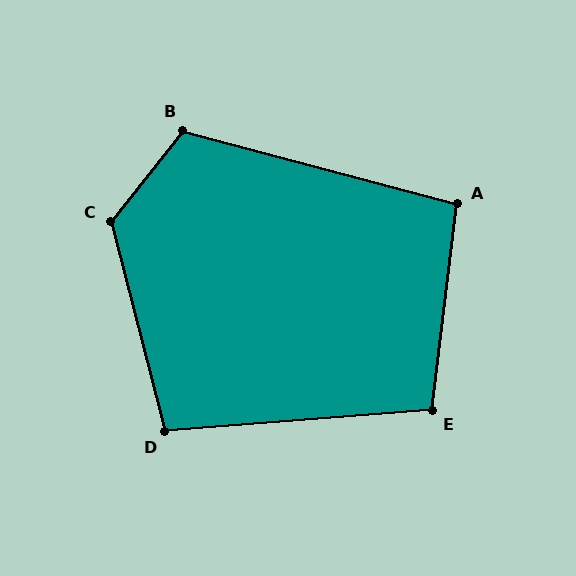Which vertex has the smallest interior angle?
A, at approximately 98 degrees.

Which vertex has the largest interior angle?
C, at approximately 127 degrees.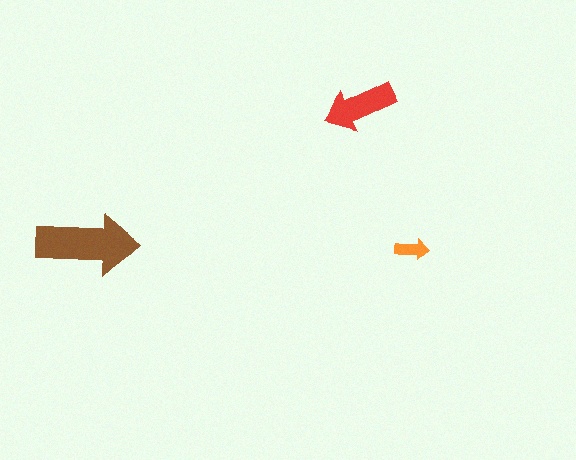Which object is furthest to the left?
The brown arrow is leftmost.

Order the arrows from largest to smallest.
the brown one, the red one, the orange one.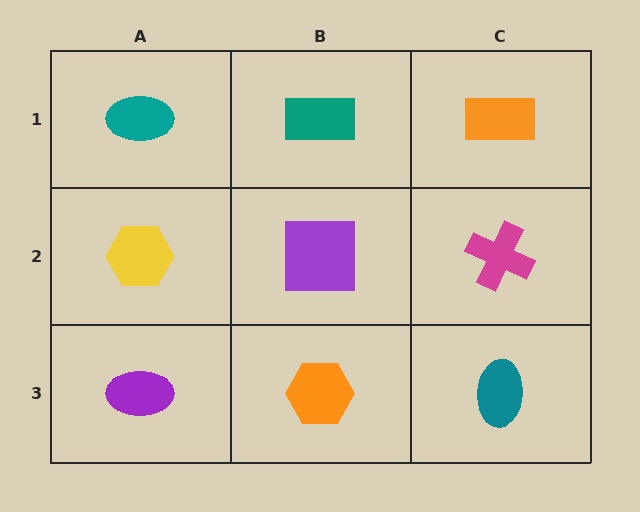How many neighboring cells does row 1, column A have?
2.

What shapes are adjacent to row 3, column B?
A purple square (row 2, column B), a purple ellipse (row 3, column A), a teal ellipse (row 3, column C).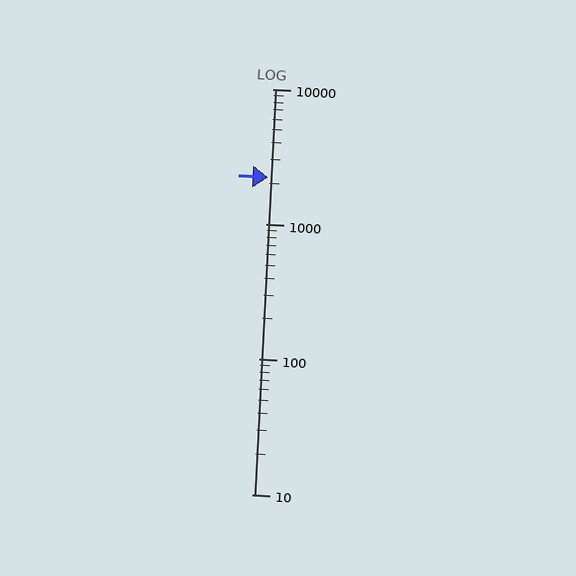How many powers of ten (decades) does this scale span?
The scale spans 3 decades, from 10 to 10000.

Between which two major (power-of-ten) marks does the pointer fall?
The pointer is between 1000 and 10000.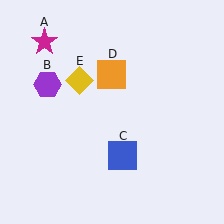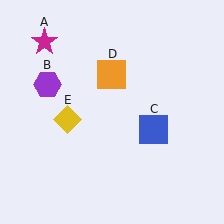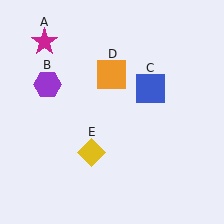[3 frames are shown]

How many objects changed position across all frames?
2 objects changed position: blue square (object C), yellow diamond (object E).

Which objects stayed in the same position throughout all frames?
Magenta star (object A) and purple hexagon (object B) and orange square (object D) remained stationary.